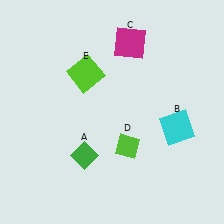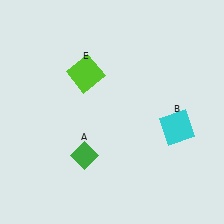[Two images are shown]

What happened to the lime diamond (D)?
The lime diamond (D) was removed in Image 2. It was in the bottom-right area of Image 1.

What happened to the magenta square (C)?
The magenta square (C) was removed in Image 2. It was in the top-right area of Image 1.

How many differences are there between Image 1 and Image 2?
There are 2 differences between the two images.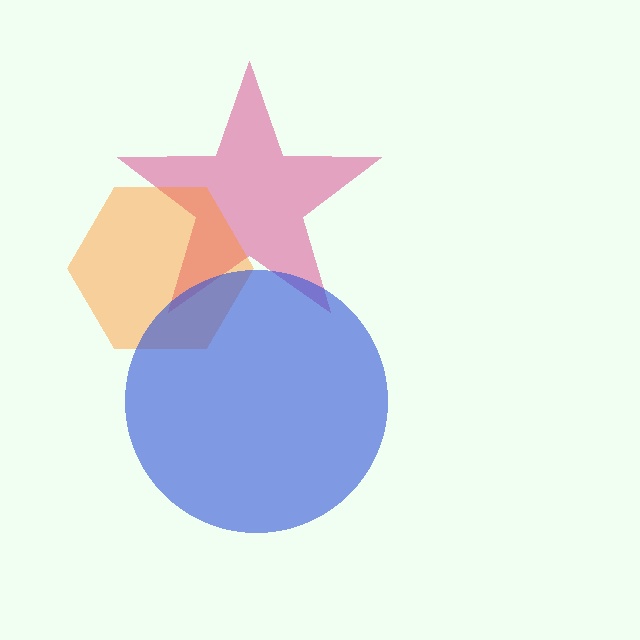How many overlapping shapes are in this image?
There are 3 overlapping shapes in the image.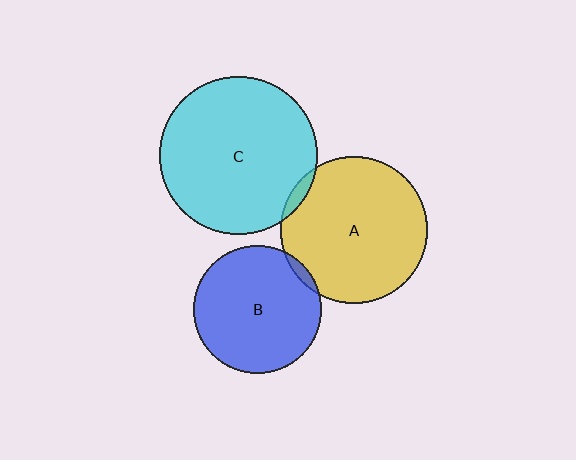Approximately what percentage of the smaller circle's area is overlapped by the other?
Approximately 5%.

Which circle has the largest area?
Circle C (cyan).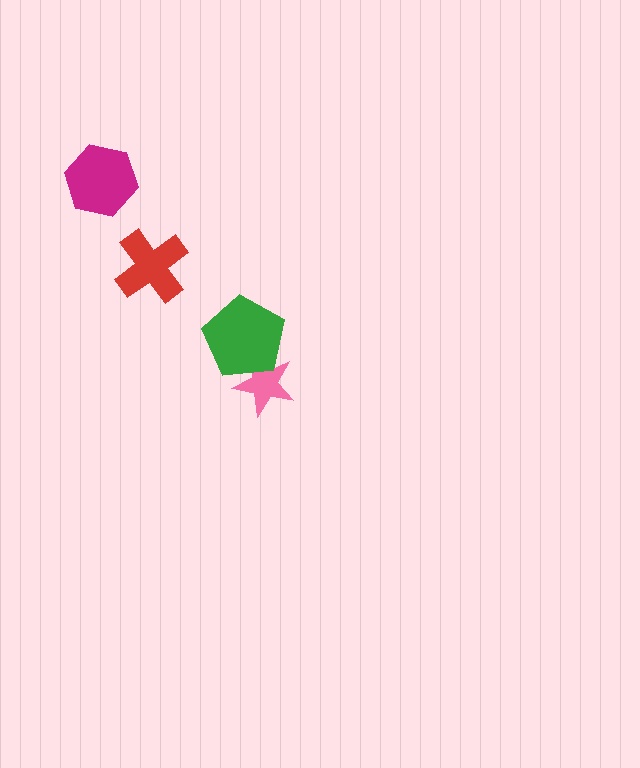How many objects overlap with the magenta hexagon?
0 objects overlap with the magenta hexagon.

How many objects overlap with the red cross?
0 objects overlap with the red cross.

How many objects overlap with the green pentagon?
1 object overlaps with the green pentagon.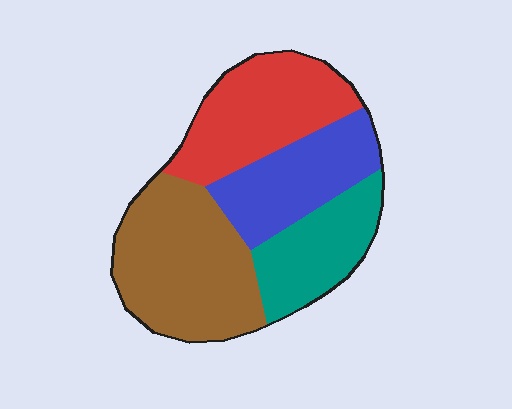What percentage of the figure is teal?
Teal takes up about one fifth (1/5) of the figure.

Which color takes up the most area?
Brown, at roughly 35%.